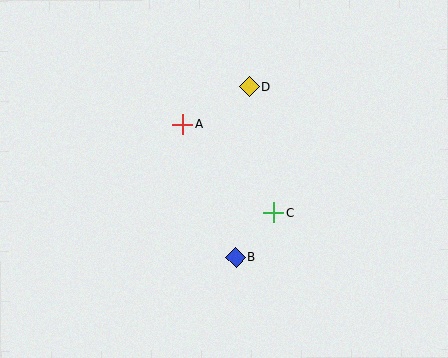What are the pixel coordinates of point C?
Point C is at (274, 212).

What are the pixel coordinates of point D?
Point D is at (250, 87).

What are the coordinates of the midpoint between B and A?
The midpoint between B and A is at (209, 191).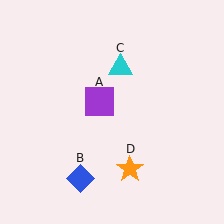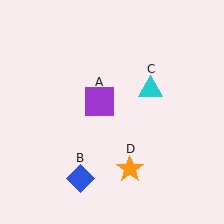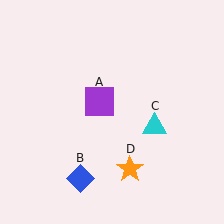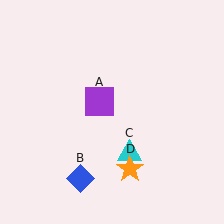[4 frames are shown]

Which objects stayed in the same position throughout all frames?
Purple square (object A) and blue diamond (object B) and orange star (object D) remained stationary.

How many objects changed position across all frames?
1 object changed position: cyan triangle (object C).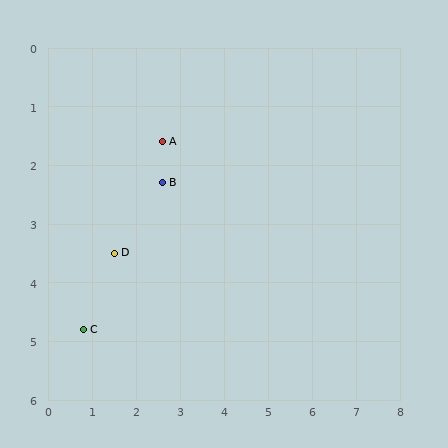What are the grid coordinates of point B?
Point B is at approximately (2.6, 2.3).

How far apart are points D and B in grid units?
Points D and B are about 1.6 grid units apart.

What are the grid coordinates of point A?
Point A is at approximately (2.6, 1.6).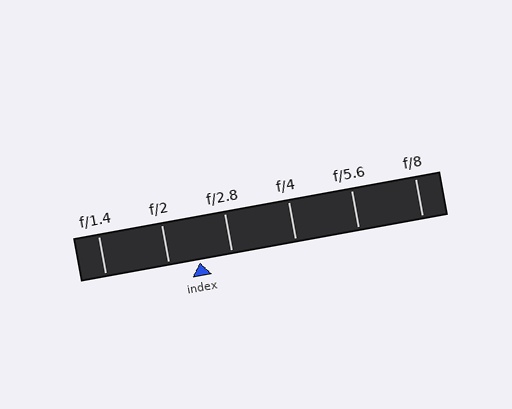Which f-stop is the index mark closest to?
The index mark is closest to f/2.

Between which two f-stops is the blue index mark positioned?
The index mark is between f/2 and f/2.8.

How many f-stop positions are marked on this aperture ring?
There are 6 f-stop positions marked.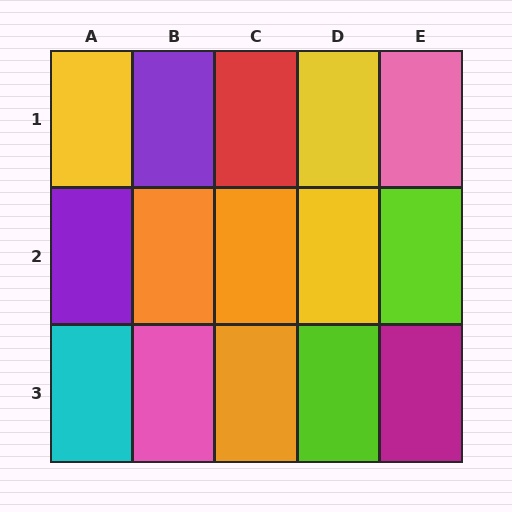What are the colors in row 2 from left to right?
Purple, orange, orange, yellow, lime.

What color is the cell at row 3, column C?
Orange.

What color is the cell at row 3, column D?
Lime.